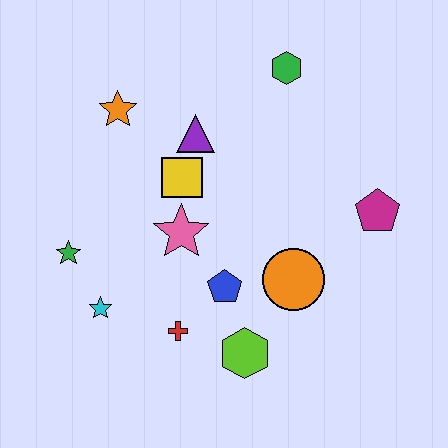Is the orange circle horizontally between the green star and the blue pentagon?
No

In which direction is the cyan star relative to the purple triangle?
The cyan star is below the purple triangle.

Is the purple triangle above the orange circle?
Yes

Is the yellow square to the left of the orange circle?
Yes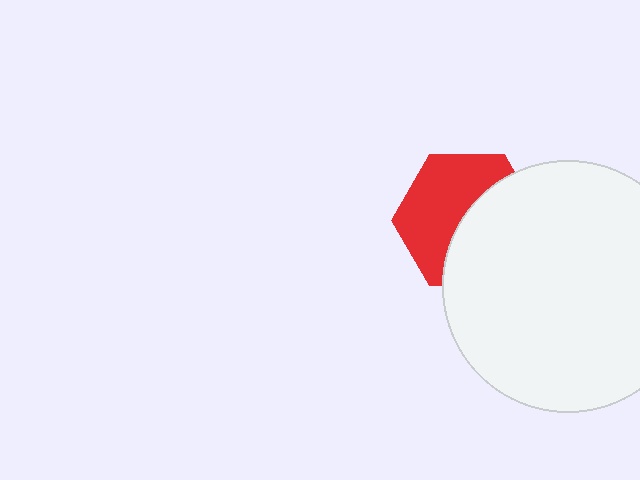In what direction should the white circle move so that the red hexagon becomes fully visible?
The white circle should move right. That is the shortest direction to clear the overlap and leave the red hexagon fully visible.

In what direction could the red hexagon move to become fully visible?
The red hexagon could move left. That would shift it out from behind the white circle entirely.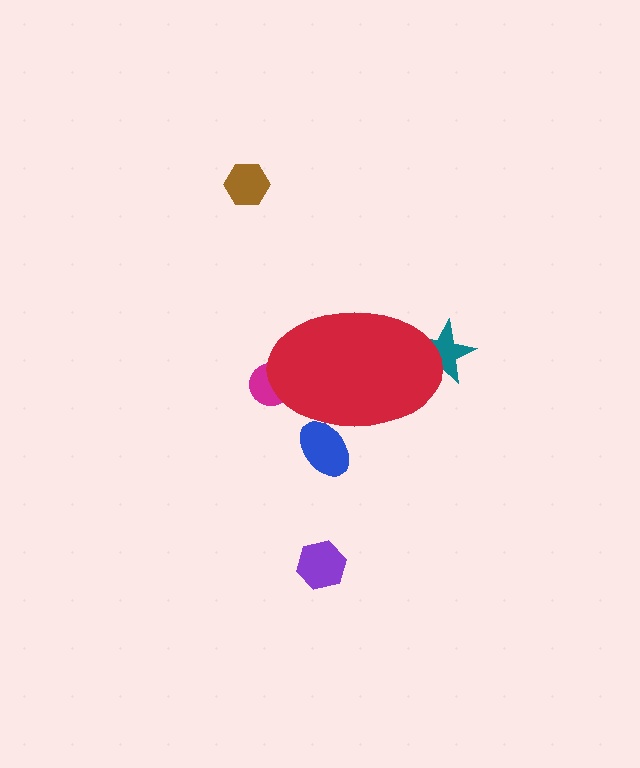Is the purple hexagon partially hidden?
No, the purple hexagon is fully visible.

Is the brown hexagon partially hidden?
No, the brown hexagon is fully visible.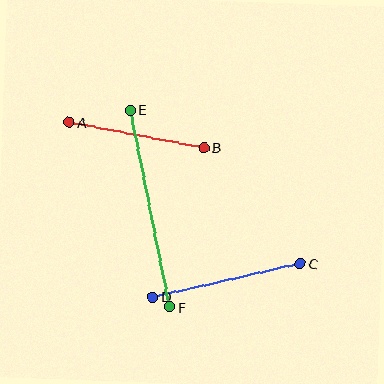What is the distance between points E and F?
The distance is approximately 201 pixels.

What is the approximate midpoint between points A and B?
The midpoint is at approximately (136, 135) pixels.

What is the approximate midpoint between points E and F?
The midpoint is at approximately (150, 209) pixels.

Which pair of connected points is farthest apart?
Points E and F are farthest apart.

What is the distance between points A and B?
The distance is approximately 137 pixels.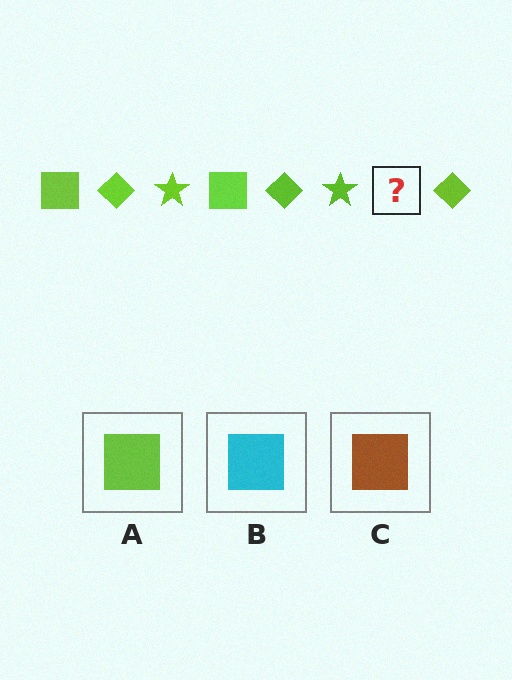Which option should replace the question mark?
Option A.